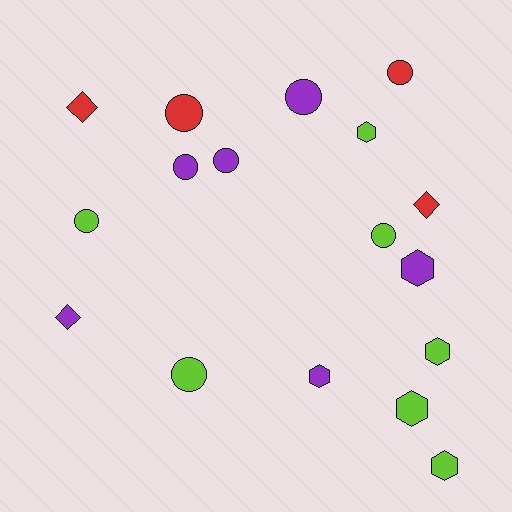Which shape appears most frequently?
Circle, with 8 objects.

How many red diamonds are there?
There are 2 red diamonds.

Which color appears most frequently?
Lime, with 7 objects.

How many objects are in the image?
There are 17 objects.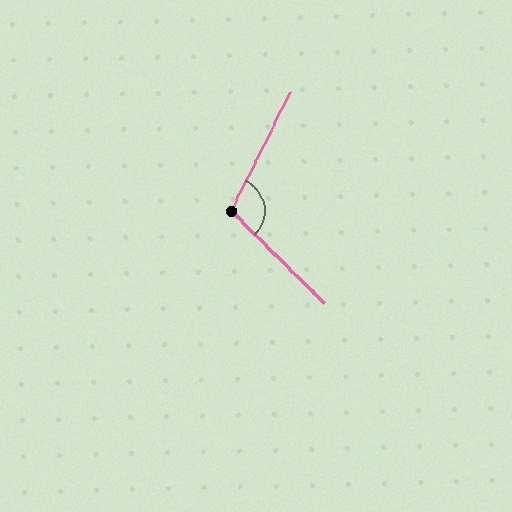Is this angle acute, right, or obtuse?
It is obtuse.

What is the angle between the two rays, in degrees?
Approximately 108 degrees.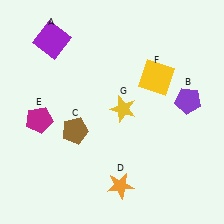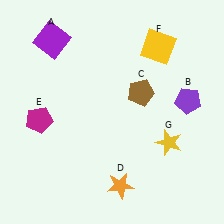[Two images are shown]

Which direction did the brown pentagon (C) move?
The brown pentagon (C) moved right.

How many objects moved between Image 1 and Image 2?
3 objects moved between the two images.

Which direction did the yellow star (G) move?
The yellow star (G) moved right.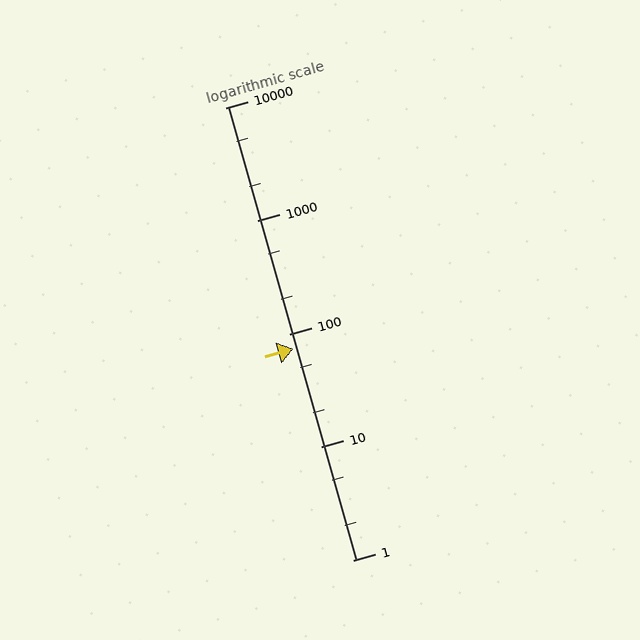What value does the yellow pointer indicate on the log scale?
The pointer indicates approximately 74.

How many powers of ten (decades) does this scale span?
The scale spans 4 decades, from 1 to 10000.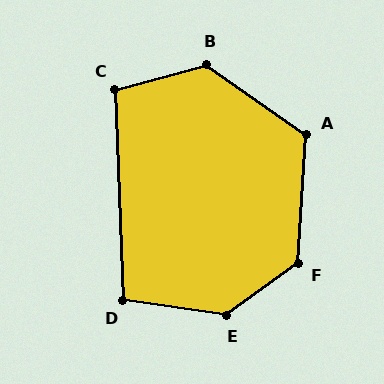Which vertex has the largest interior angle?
E, at approximately 136 degrees.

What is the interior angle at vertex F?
Approximately 130 degrees (obtuse).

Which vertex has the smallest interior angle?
D, at approximately 101 degrees.